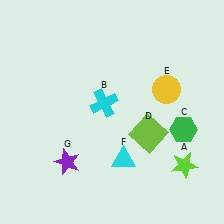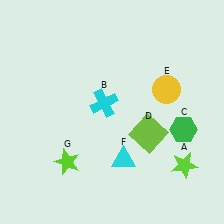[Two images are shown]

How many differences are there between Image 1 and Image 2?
There is 1 difference between the two images.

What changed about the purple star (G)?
In Image 1, G is purple. In Image 2, it changed to lime.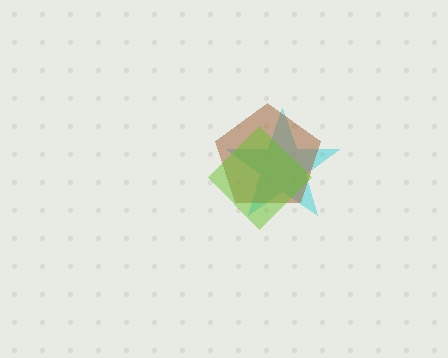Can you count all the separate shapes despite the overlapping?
Yes, there are 3 separate shapes.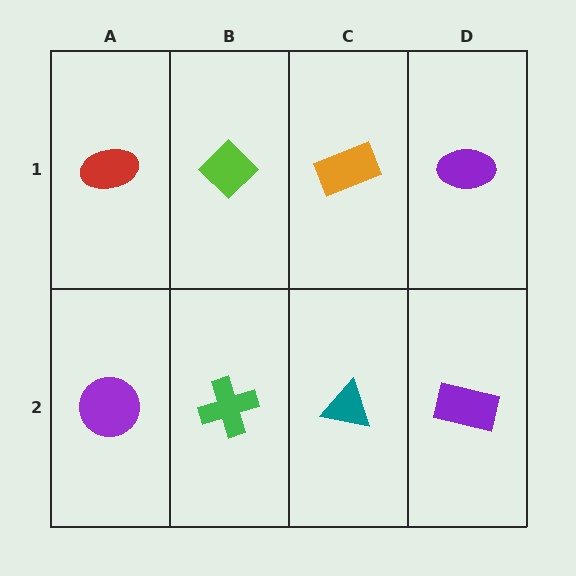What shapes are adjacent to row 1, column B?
A green cross (row 2, column B), a red ellipse (row 1, column A), an orange rectangle (row 1, column C).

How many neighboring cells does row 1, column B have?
3.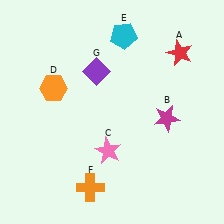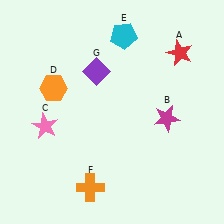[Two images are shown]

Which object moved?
The pink star (C) moved left.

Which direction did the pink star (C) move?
The pink star (C) moved left.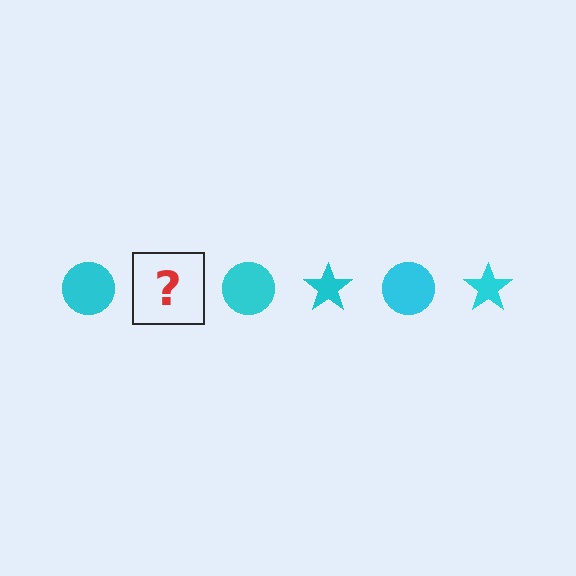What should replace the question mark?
The question mark should be replaced with a cyan star.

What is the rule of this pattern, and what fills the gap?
The rule is that the pattern cycles through circle, star shapes in cyan. The gap should be filled with a cyan star.